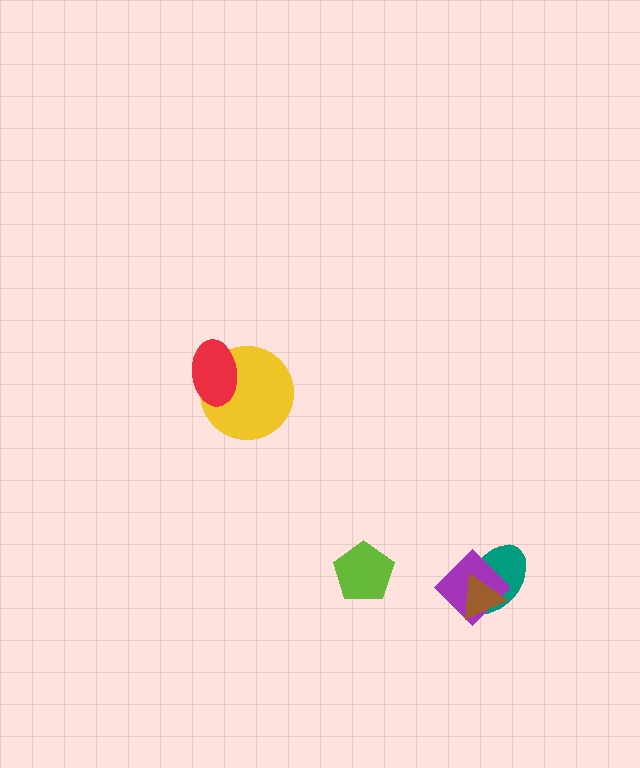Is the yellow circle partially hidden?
Yes, it is partially covered by another shape.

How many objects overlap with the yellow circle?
1 object overlaps with the yellow circle.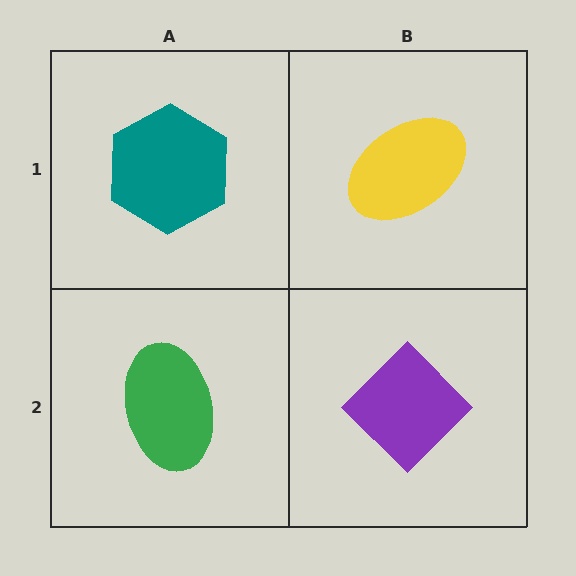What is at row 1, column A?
A teal hexagon.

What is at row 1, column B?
A yellow ellipse.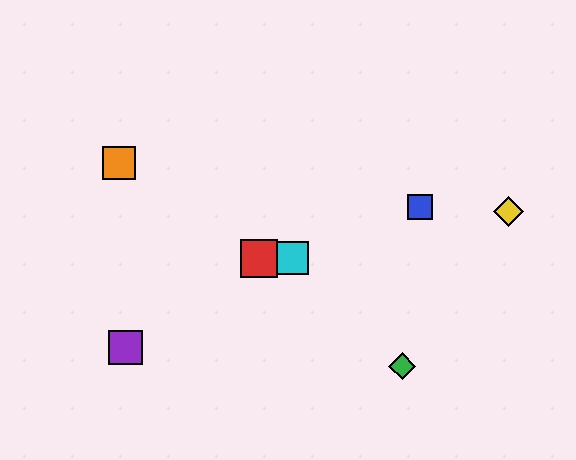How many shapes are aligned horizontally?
2 shapes (the red square, the cyan square) are aligned horizontally.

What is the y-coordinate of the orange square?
The orange square is at y≈163.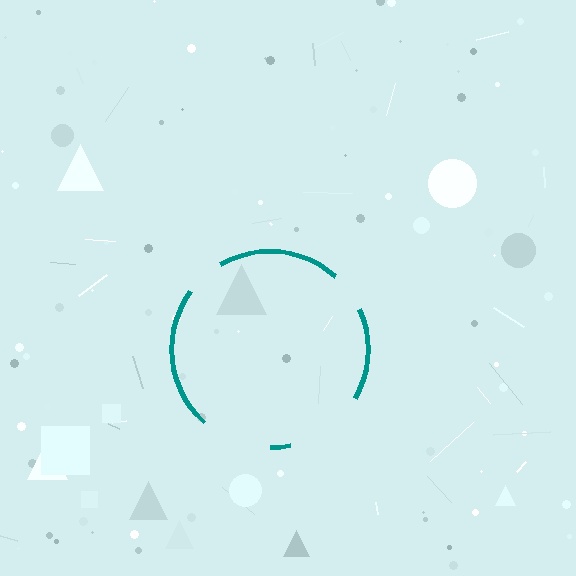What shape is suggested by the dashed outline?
The dashed outline suggests a circle.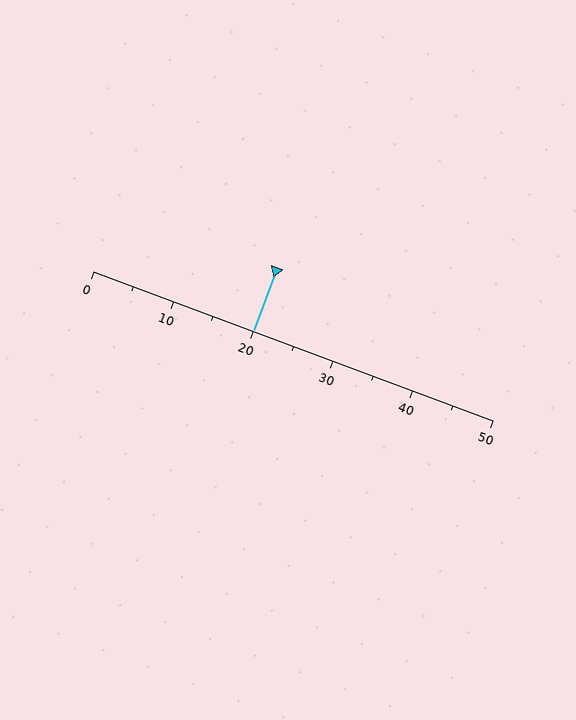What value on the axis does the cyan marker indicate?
The marker indicates approximately 20.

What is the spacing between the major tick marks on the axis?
The major ticks are spaced 10 apart.